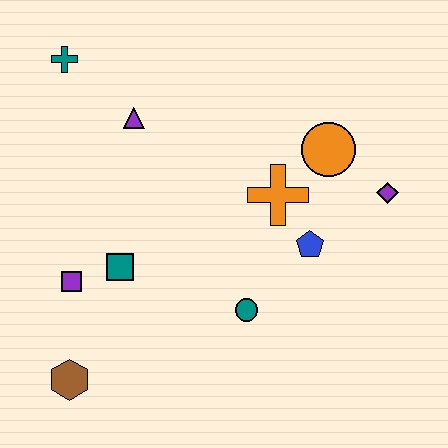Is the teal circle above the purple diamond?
No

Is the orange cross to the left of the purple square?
No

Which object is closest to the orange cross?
The blue pentagon is closest to the orange cross.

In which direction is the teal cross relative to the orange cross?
The teal cross is to the left of the orange cross.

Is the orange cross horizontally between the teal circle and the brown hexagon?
No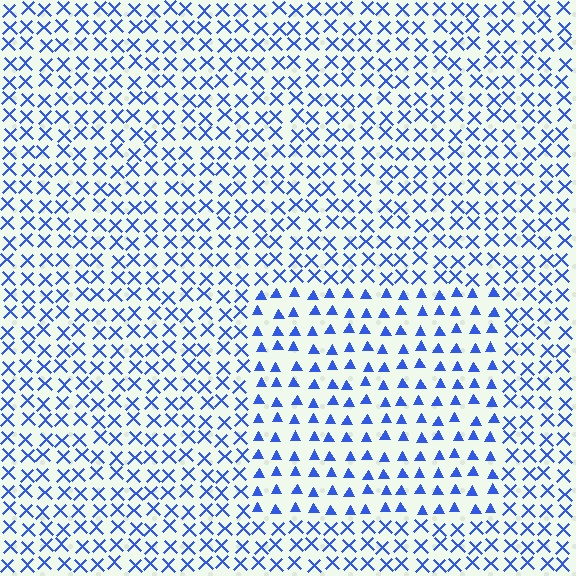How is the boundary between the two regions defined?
The boundary is defined by a change in element shape: triangles inside vs. X marks outside. All elements share the same color and spacing.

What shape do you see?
I see a rectangle.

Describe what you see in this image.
The image is filled with small blue elements arranged in a uniform grid. A rectangle-shaped region contains triangles, while the surrounding area contains X marks. The boundary is defined purely by the change in element shape.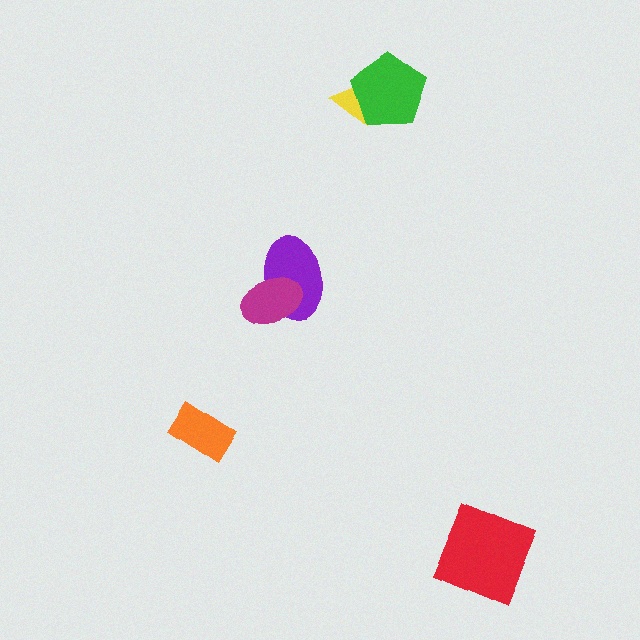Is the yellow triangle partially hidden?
Yes, it is partially covered by another shape.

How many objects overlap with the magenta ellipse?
1 object overlaps with the magenta ellipse.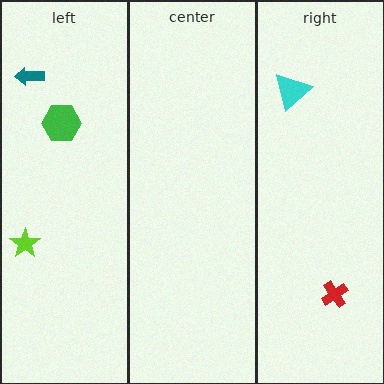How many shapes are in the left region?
3.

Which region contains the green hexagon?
The left region.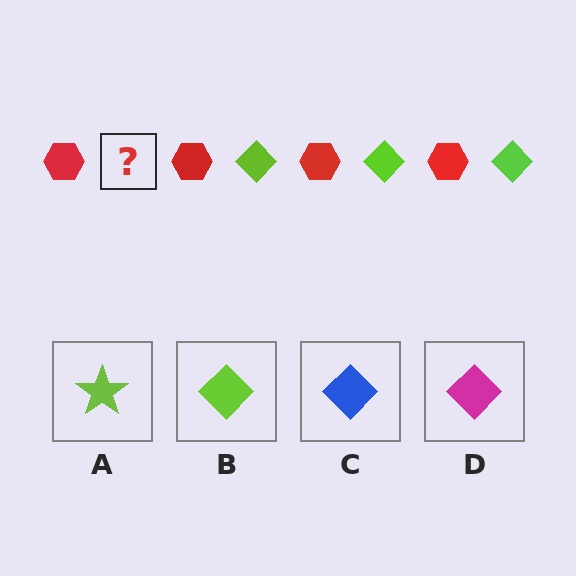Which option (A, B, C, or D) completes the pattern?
B.